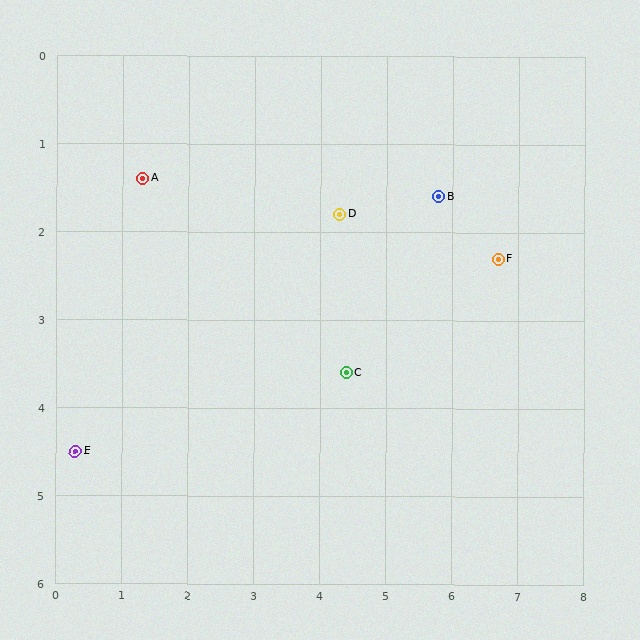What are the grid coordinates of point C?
Point C is at approximately (4.4, 3.6).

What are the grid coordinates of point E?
Point E is at approximately (0.3, 4.5).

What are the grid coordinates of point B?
Point B is at approximately (5.8, 1.6).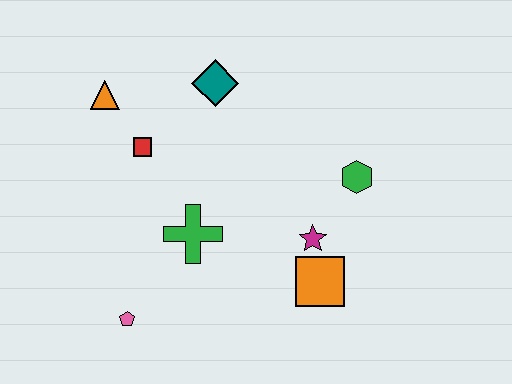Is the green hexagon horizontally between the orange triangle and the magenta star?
No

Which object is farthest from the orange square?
The orange triangle is farthest from the orange square.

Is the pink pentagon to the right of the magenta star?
No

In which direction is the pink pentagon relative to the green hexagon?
The pink pentagon is to the left of the green hexagon.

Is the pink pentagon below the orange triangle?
Yes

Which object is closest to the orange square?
The magenta star is closest to the orange square.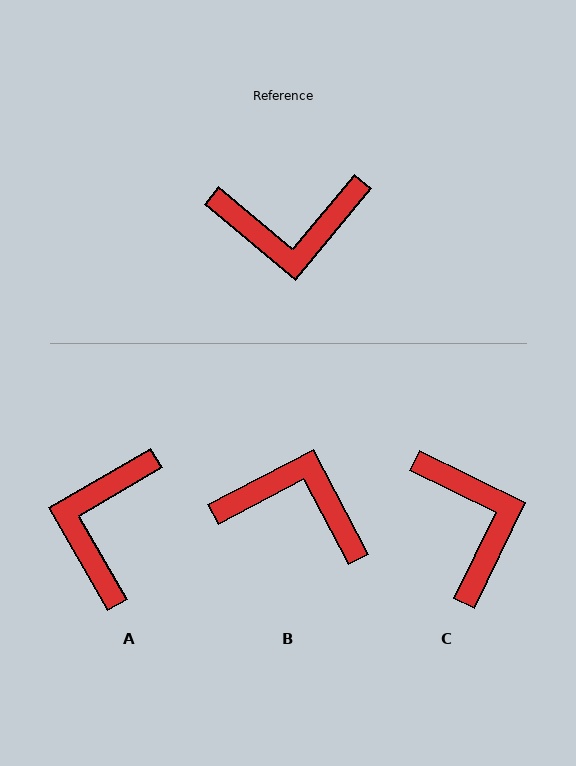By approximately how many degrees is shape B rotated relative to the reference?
Approximately 157 degrees counter-clockwise.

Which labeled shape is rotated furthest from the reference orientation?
B, about 157 degrees away.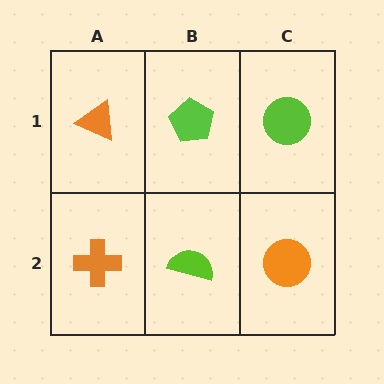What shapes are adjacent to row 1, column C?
An orange circle (row 2, column C), a lime pentagon (row 1, column B).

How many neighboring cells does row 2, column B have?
3.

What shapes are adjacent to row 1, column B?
A lime semicircle (row 2, column B), an orange triangle (row 1, column A), a lime circle (row 1, column C).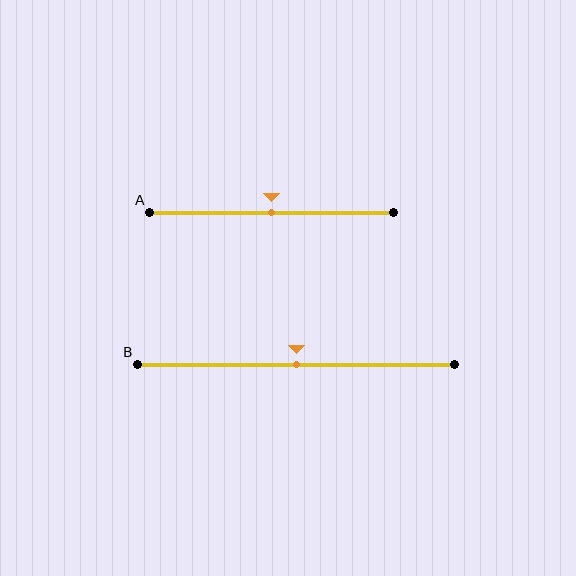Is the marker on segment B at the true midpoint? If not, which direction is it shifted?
Yes, the marker on segment B is at the true midpoint.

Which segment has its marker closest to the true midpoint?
Segment A has its marker closest to the true midpoint.